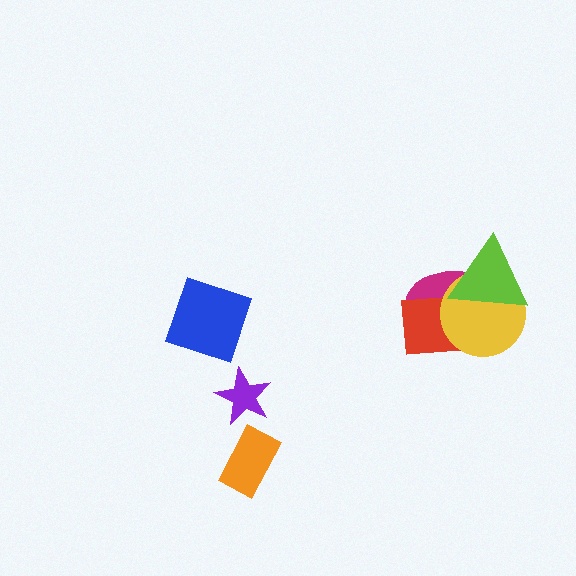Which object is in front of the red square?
The yellow circle is in front of the red square.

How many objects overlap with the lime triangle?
2 objects overlap with the lime triangle.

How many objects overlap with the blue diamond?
0 objects overlap with the blue diamond.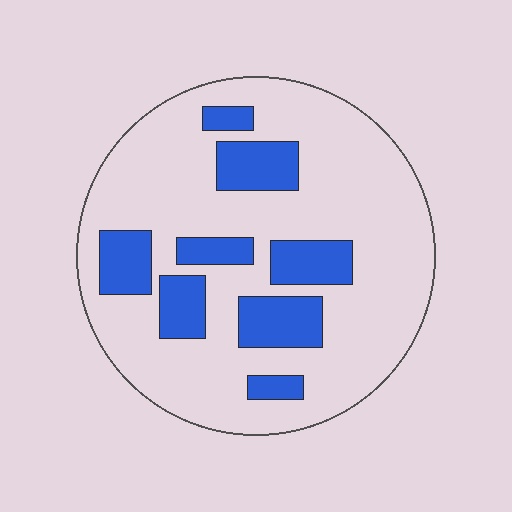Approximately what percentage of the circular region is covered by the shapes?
Approximately 25%.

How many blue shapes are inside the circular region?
8.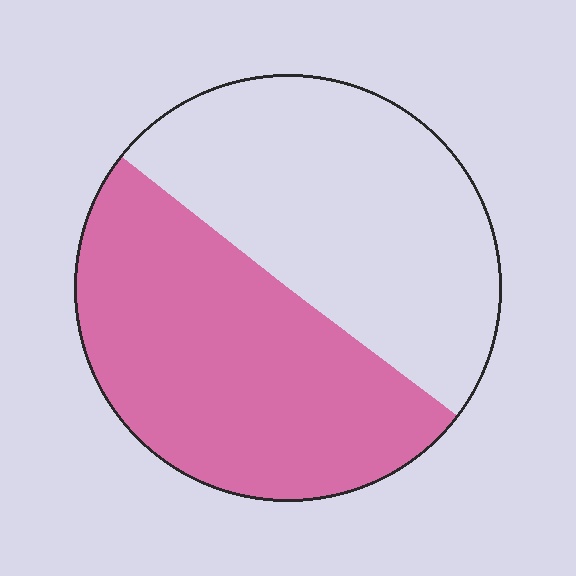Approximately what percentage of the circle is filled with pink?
Approximately 50%.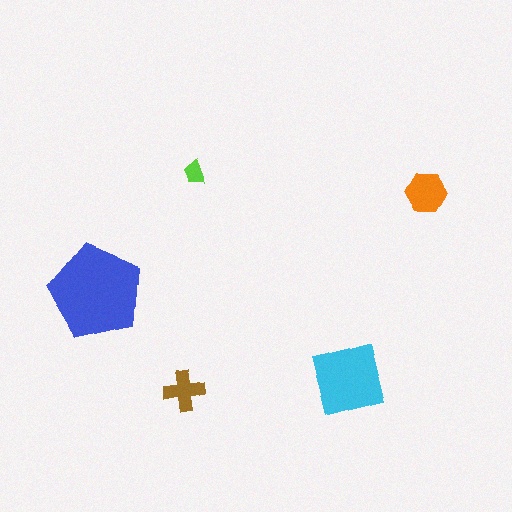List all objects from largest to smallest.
The blue pentagon, the cyan square, the orange hexagon, the brown cross, the lime trapezoid.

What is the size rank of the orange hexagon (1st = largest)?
3rd.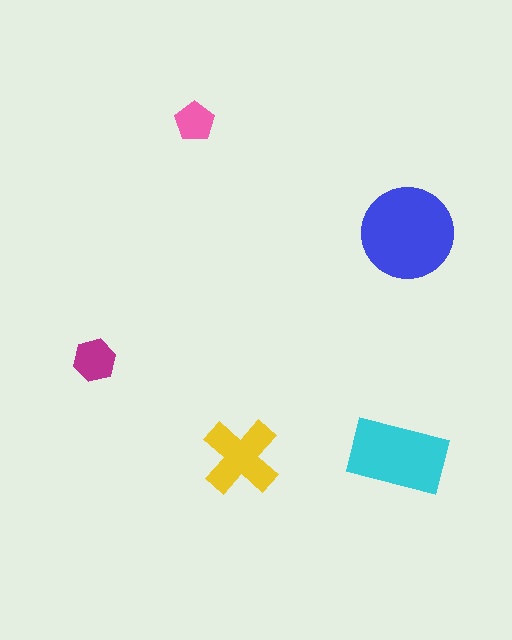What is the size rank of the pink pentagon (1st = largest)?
5th.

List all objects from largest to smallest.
The blue circle, the cyan rectangle, the yellow cross, the magenta hexagon, the pink pentagon.